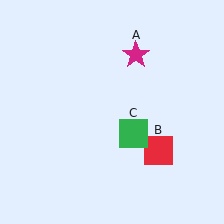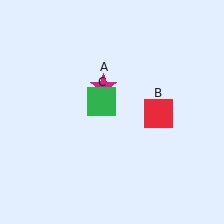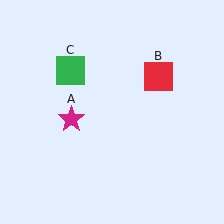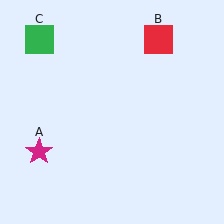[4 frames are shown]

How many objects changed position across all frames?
3 objects changed position: magenta star (object A), red square (object B), green square (object C).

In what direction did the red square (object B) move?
The red square (object B) moved up.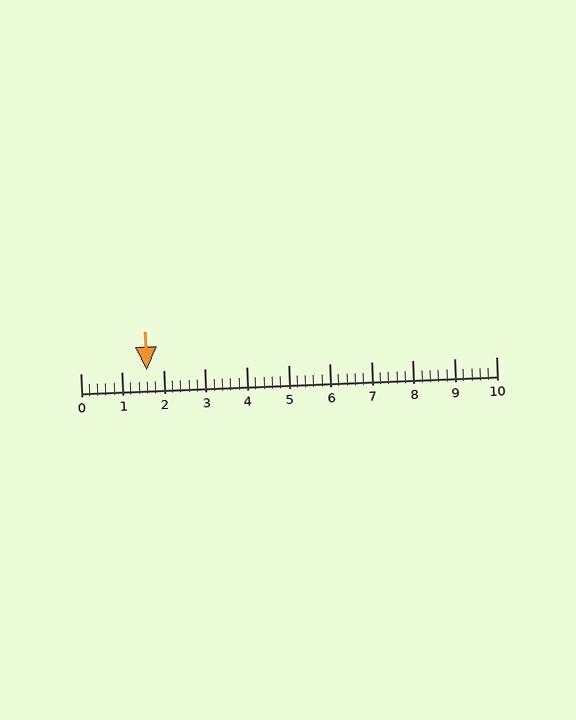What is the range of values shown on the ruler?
The ruler shows values from 0 to 10.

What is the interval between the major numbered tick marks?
The major tick marks are spaced 1 units apart.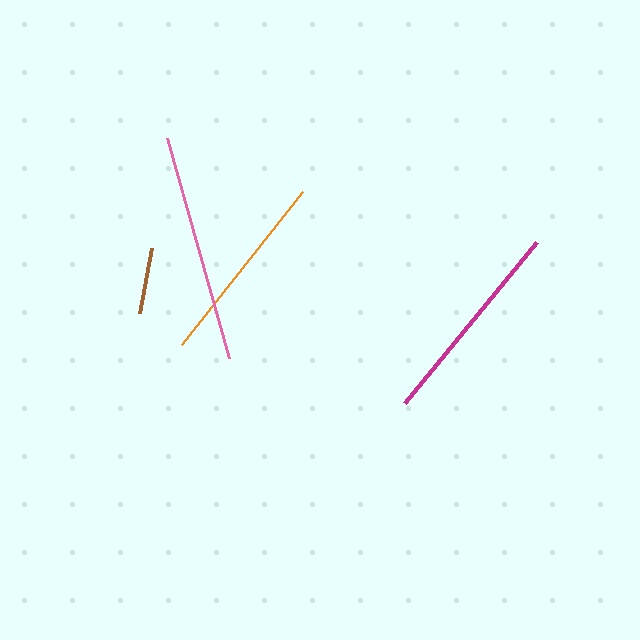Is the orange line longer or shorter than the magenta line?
The magenta line is longer than the orange line.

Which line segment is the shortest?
The brown line is the shortest at approximately 66 pixels.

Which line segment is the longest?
The pink line is the longest at approximately 228 pixels.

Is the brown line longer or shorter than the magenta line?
The magenta line is longer than the brown line.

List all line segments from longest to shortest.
From longest to shortest: pink, magenta, orange, brown.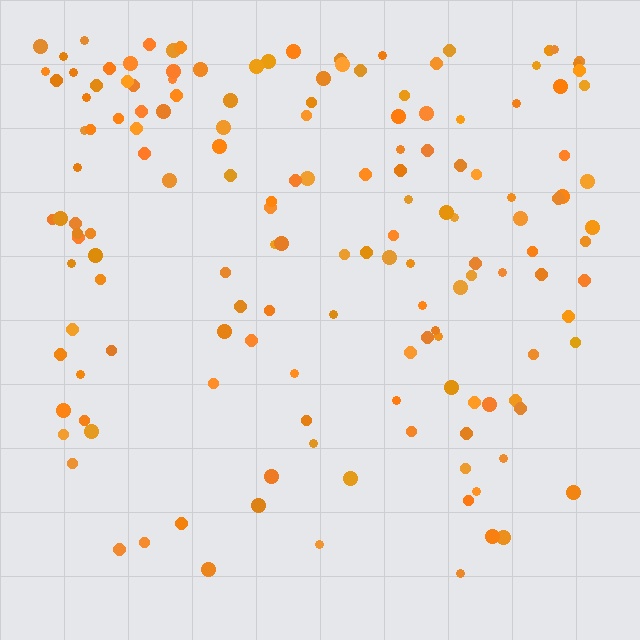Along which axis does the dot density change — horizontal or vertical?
Vertical.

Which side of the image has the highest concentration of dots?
The top.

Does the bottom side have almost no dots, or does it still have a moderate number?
Still a moderate number, just noticeably fewer than the top.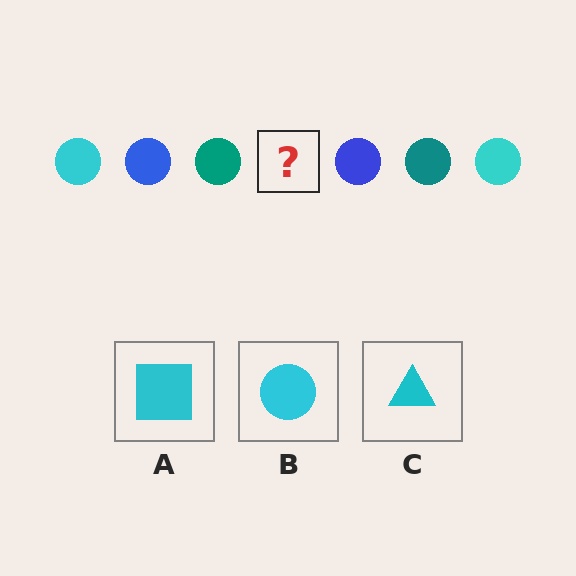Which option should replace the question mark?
Option B.